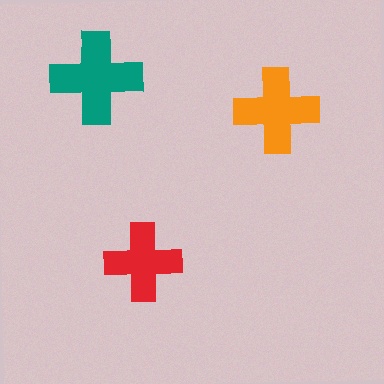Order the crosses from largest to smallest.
the teal one, the orange one, the red one.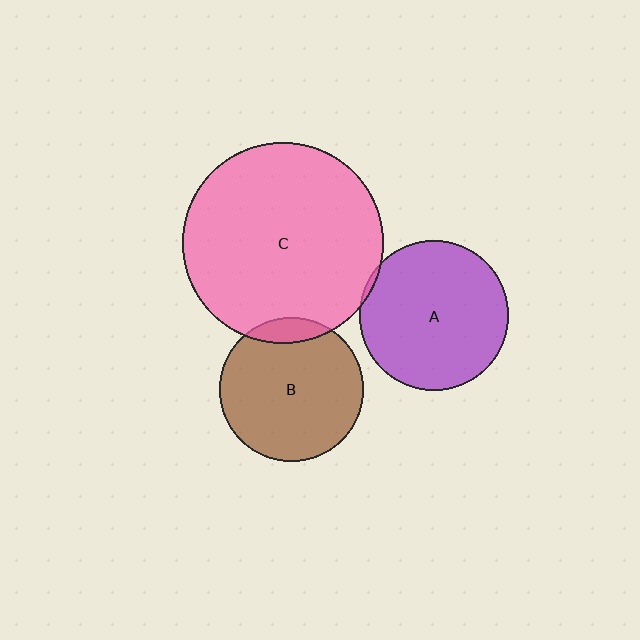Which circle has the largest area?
Circle C (pink).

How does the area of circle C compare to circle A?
Approximately 1.8 times.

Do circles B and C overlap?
Yes.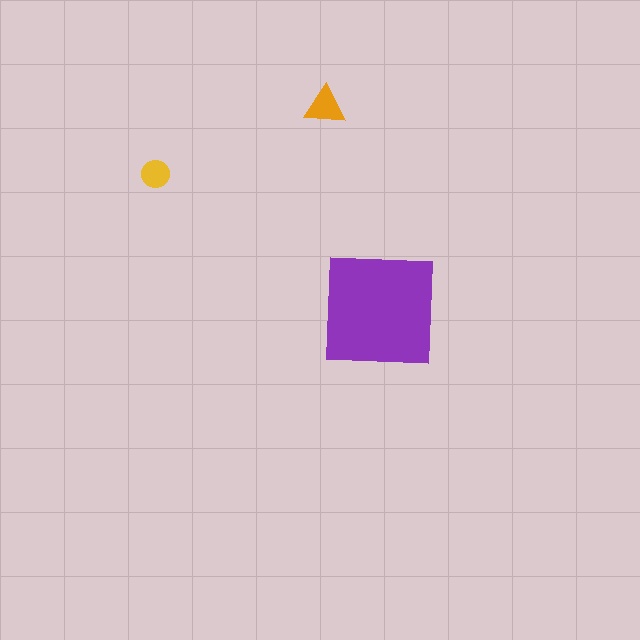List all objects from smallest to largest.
The yellow circle, the orange triangle, the purple square.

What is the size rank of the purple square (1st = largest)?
1st.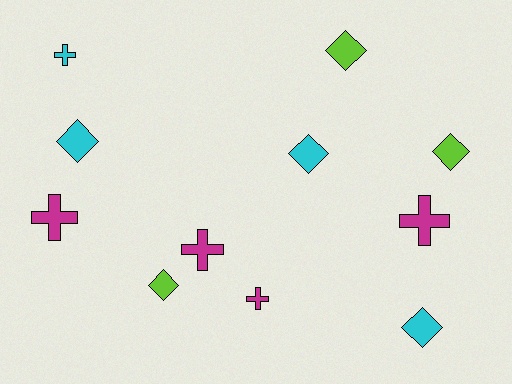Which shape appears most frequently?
Diamond, with 6 objects.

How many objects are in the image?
There are 11 objects.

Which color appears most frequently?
Magenta, with 4 objects.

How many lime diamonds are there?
There are 3 lime diamonds.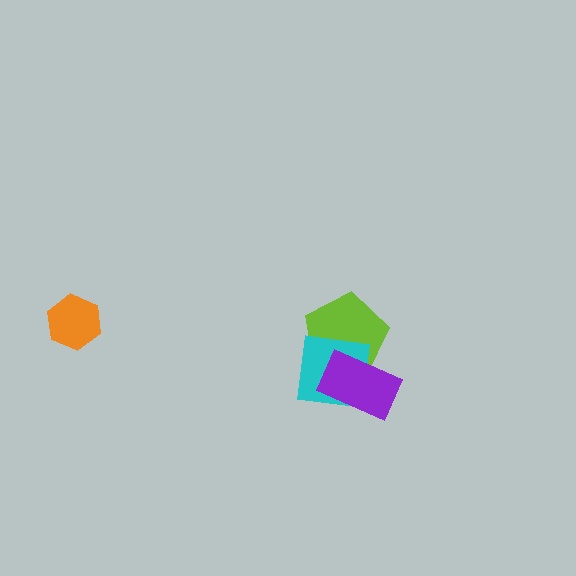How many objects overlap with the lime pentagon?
2 objects overlap with the lime pentagon.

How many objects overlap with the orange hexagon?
0 objects overlap with the orange hexagon.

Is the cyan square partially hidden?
Yes, it is partially covered by another shape.